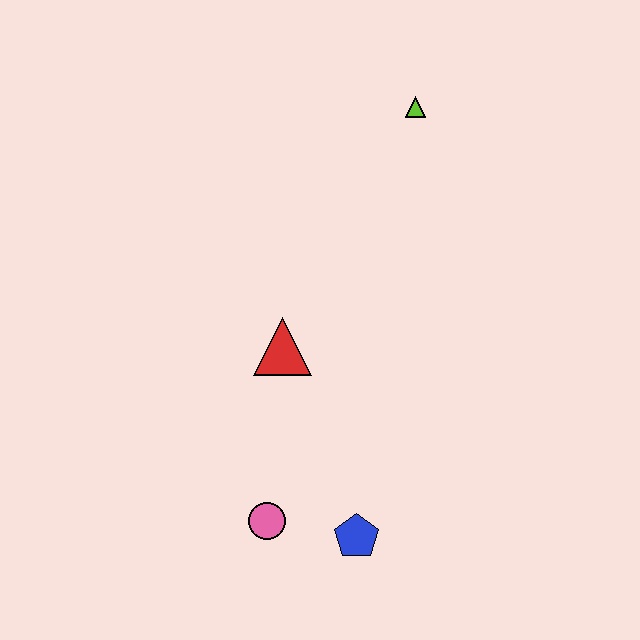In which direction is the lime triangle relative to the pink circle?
The lime triangle is above the pink circle.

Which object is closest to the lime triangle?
The red triangle is closest to the lime triangle.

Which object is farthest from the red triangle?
The lime triangle is farthest from the red triangle.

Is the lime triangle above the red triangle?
Yes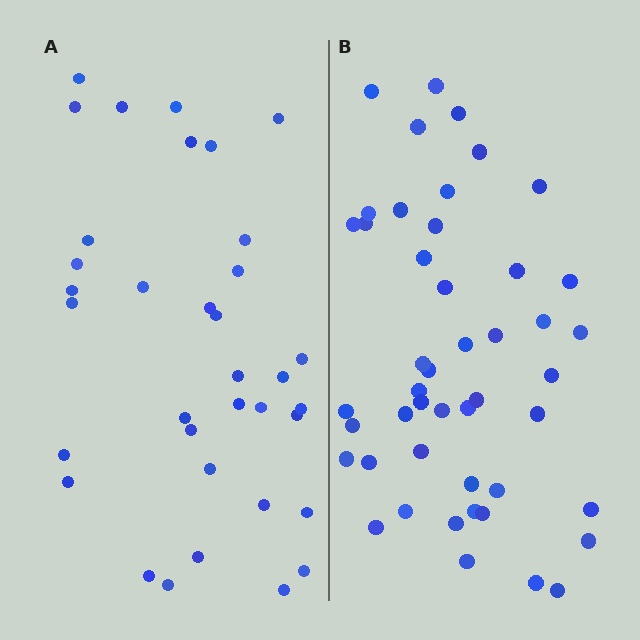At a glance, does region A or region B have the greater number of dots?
Region B (the right region) has more dots.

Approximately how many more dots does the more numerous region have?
Region B has roughly 12 or so more dots than region A.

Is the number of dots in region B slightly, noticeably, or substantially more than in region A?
Region B has noticeably more, but not dramatically so. The ratio is roughly 1.3 to 1.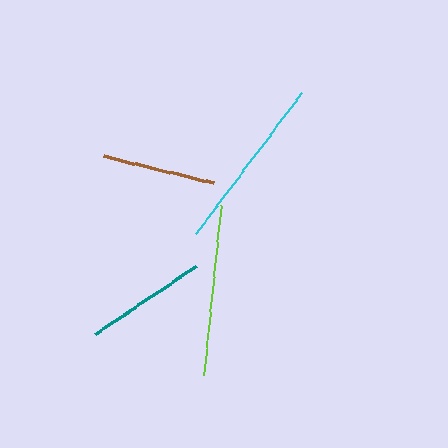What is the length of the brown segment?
The brown segment is approximately 113 pixels long.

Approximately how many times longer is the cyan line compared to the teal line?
The cyan line is approximately 1.4 times the length of the teal line.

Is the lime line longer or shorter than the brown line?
The lime line is longer than the brown line.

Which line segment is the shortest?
The brown line is the shortest at approximately 113 pixels.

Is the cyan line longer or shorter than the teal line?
The cyan line is longer than the teal line.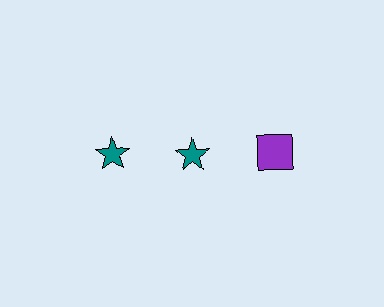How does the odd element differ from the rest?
It differs in both color (purple instead of teal) and shape (square instead of star).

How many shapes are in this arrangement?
There are 3 shapes arranged in a grid pattern.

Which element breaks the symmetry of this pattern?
The purple square in the top row, center column breaks the symmetry. All other shapes are teal stars.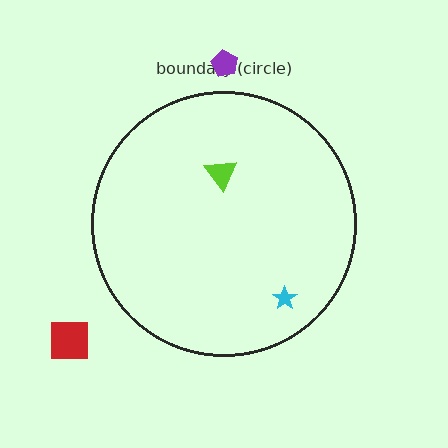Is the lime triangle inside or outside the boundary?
Inside.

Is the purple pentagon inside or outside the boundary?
Outside.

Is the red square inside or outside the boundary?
Outside.